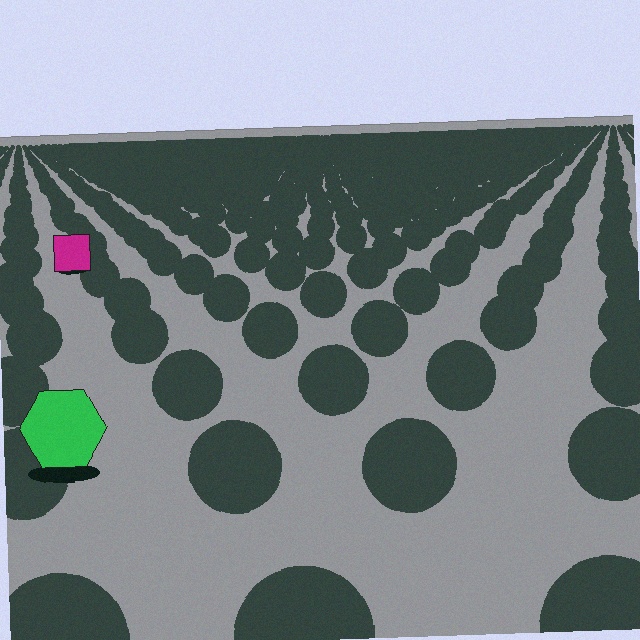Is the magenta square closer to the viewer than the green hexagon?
No. The green hexagon is closer — you can tell from the texture gradient: the ground texture is coarser near it.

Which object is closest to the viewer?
The green hexagon is closest. The texture marks near it are larger and more spread out.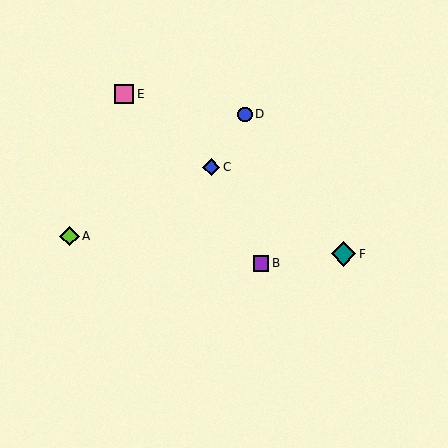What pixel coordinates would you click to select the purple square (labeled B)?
Click at (261, 263) to select the purple square B.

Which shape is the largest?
The teal diamond (labeled F) is the largest.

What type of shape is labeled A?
Shape A is a lime diamond.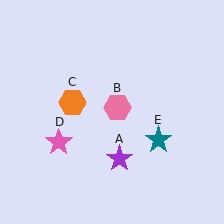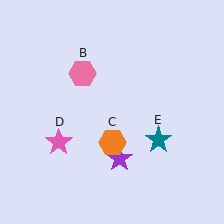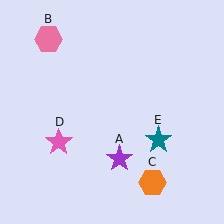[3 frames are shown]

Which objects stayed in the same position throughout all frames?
Purple star (object A) and pink star (object D) and teal star (object E) remained stationary.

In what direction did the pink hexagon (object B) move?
The pink hexagon (object B) moved up and to the left.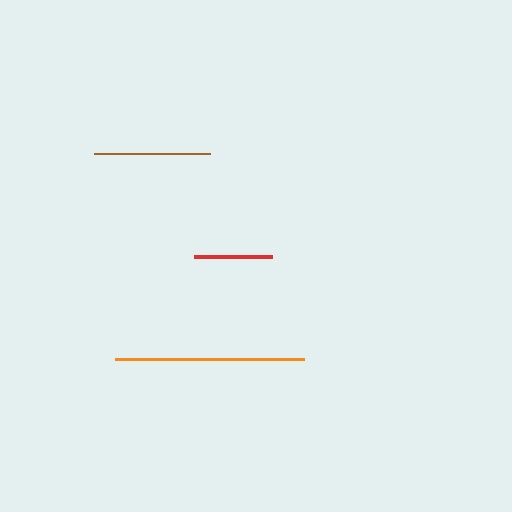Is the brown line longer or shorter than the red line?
The brown line is longer than the red line.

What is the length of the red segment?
The red segment is approximately 78 pixels long.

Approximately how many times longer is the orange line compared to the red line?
The orange line is approximately 2.4 times the length of the red line.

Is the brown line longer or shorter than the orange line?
The orange line is longer than the brown line.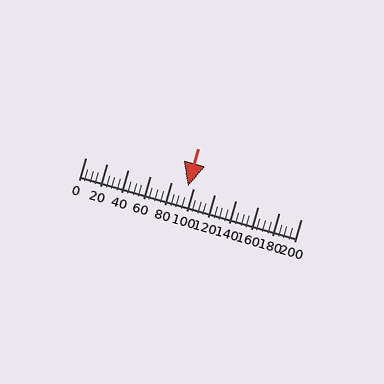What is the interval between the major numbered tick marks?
The major tick marks are spaced 20 units apart.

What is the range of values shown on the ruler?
The ruler shows values from 0 to 200.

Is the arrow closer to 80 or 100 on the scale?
The arrow is closer to 100.